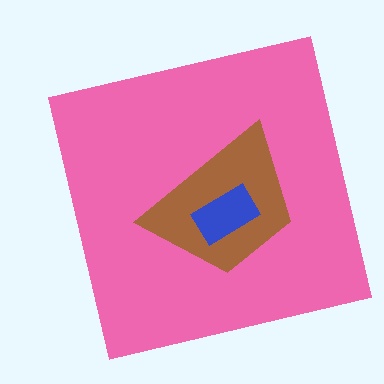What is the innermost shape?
The blue rectangle.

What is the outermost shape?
The pink square.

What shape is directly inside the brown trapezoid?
The blue rectangle.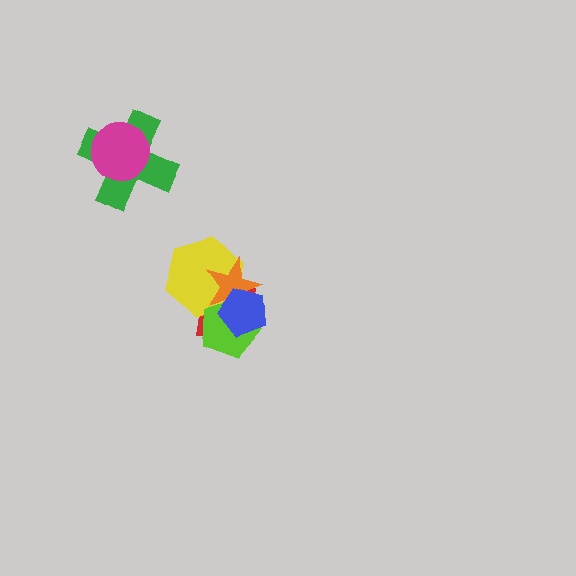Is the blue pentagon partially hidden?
No, no other shape covers it.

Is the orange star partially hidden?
Yes, it is partially covered by another shape.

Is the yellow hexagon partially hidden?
Yes, it is partially covered by another shape.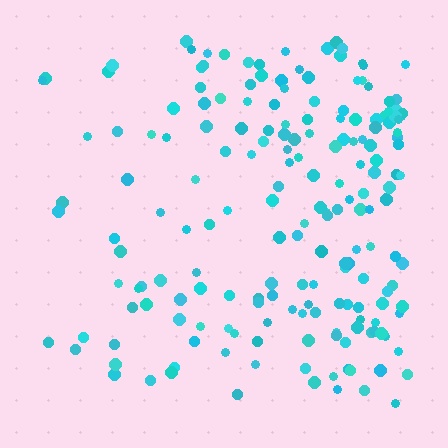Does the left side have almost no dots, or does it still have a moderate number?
Still a moderate number, just noticeably fewer than the right.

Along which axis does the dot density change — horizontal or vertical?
Horizontal.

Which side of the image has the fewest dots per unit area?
The left.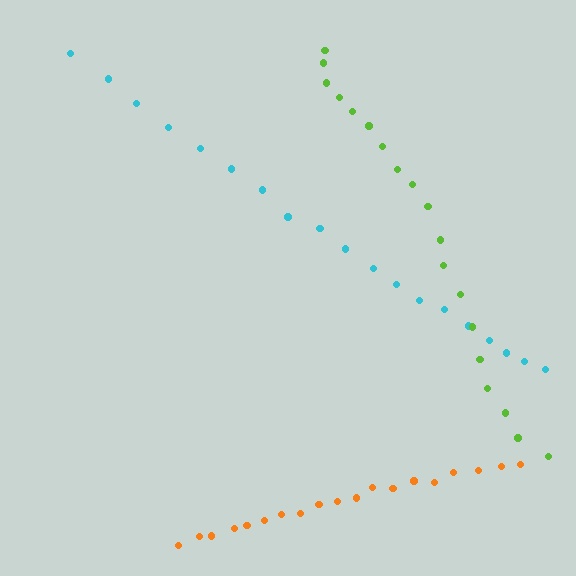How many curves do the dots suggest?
There are 3 distinct paths.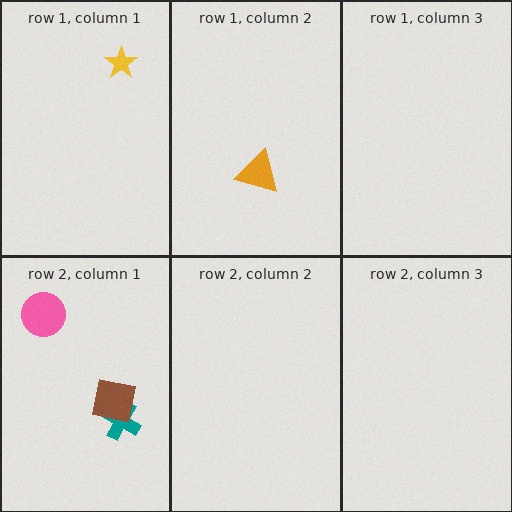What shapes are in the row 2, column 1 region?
The teal cross, the pink circle, the brown square.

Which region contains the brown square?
The row 2, column 1 region.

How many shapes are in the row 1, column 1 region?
1.